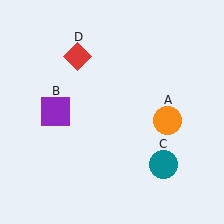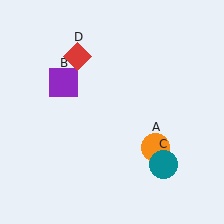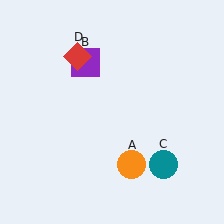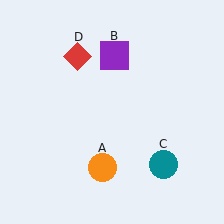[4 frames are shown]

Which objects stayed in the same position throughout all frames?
Teal circle (object C) and red diamond (object D) remained stationary.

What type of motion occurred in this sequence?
The orange circle (object A), purple square (object B) rotated clockwise around the center of the scene.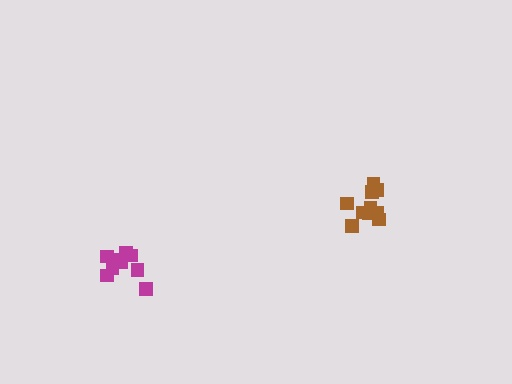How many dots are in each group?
Group 1: 9 dots, Group 2: 10 dots (19 total).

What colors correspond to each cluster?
The clusters are colored: magenta, brown.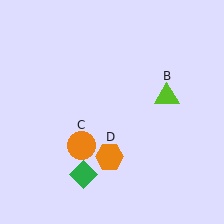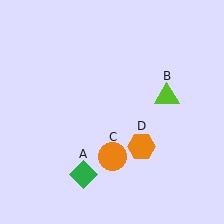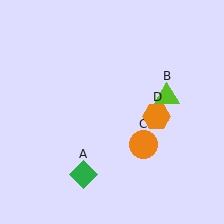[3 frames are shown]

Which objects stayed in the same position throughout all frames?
Green diamond (object A) and lime triangle (object B) remained stationary.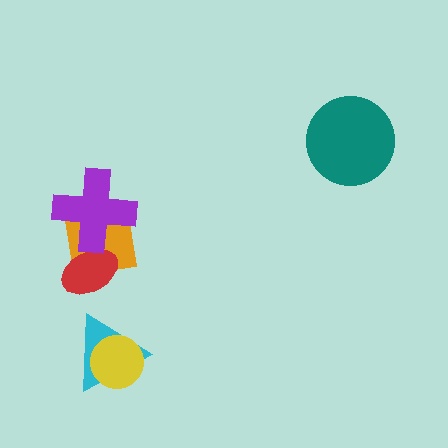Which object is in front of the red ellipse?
The purple cross is in front of the red ellipse.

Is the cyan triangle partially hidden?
Yes, it is partially covered by another shape.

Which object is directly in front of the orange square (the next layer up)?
The red ellipse is directly in front of the orange square.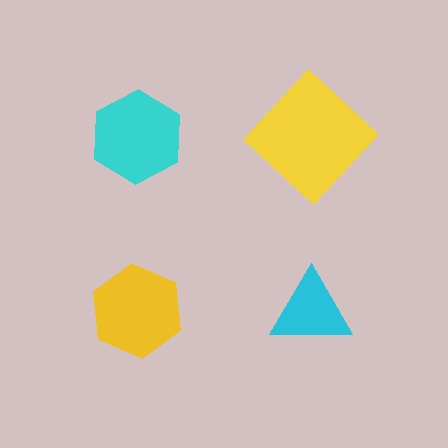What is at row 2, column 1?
A yellow hexagon.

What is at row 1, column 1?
A cyan hexagon.